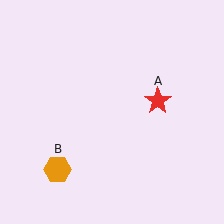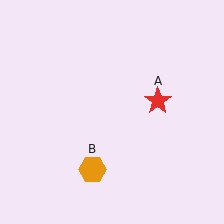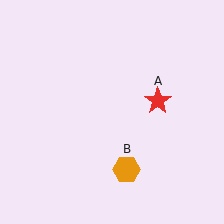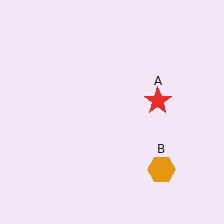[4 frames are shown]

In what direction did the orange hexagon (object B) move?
The orange hexagon (object B) moved right.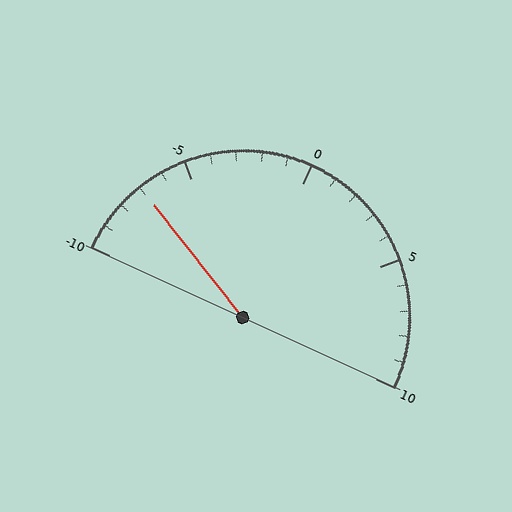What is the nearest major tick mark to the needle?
The nearest major tick mark is -5.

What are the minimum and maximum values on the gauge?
The gauge ranges from -10 to 10.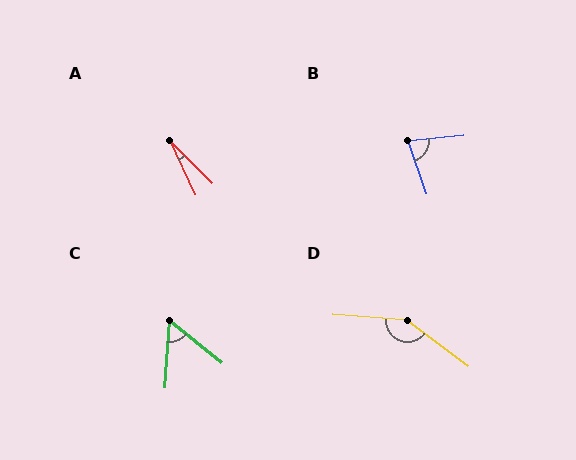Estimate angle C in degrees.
Approximately 55 degrees.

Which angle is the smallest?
A, at approximately 21 degrees.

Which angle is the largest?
D, at approximately 147 degrees.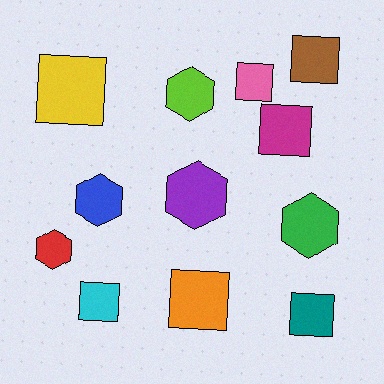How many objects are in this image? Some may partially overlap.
There are 12 objects.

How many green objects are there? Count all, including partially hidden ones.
There is 1 green object.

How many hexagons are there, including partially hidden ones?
There are 5 hexagons.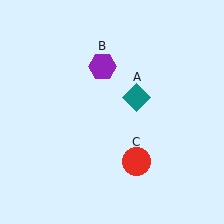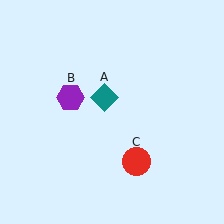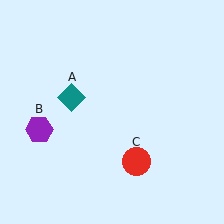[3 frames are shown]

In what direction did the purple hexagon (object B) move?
The purple hexagon (object B) moved down and to the left.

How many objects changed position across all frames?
2 objects changed position: teal diamond (object A), purple hexagon (object B).